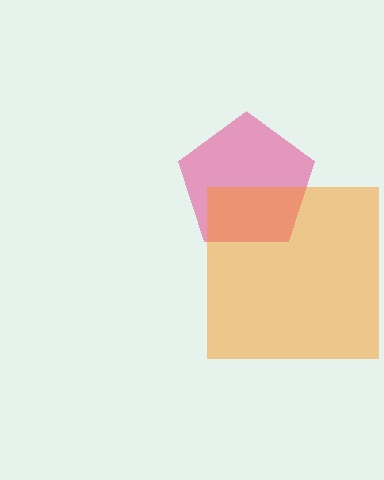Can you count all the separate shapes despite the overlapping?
Yes, there are 2 separate shapes.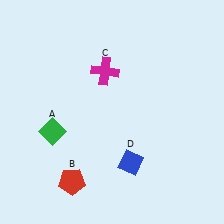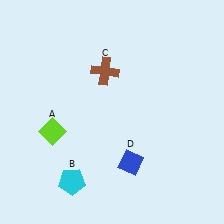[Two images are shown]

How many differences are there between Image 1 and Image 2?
There are 3 differences between the two images.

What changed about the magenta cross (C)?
In Image 1, C is magenta. In Image 2, it changed to brown.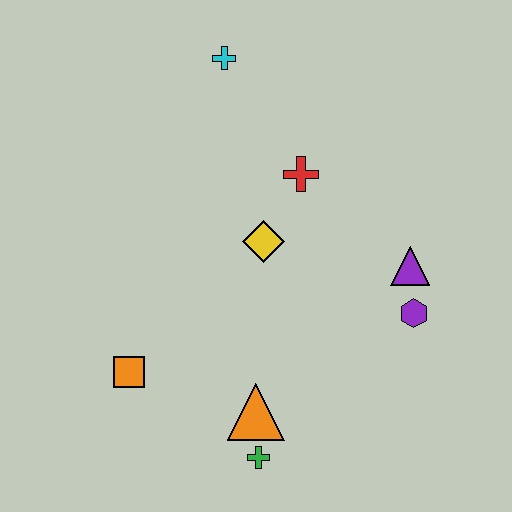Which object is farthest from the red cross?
The green cross is farthest from the red cross.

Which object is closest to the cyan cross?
The red cross is closest to the cyan cross.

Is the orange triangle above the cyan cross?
No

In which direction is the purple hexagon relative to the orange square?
The purple hexagon is to the right of the orange square.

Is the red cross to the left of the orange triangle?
No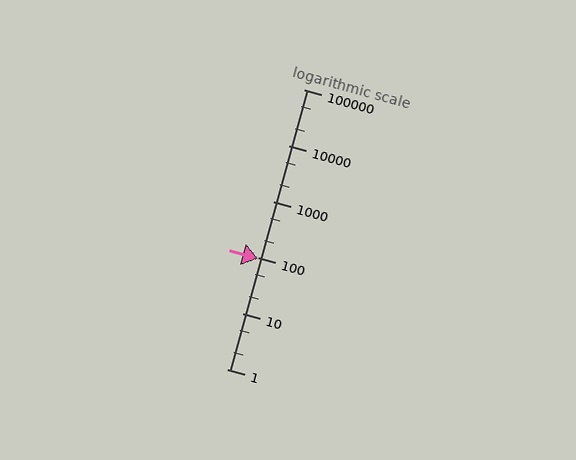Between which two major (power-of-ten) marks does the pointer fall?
The pointer is between 10 and 100.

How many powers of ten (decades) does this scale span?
The scale spans 5 decades, from 1 to 100000.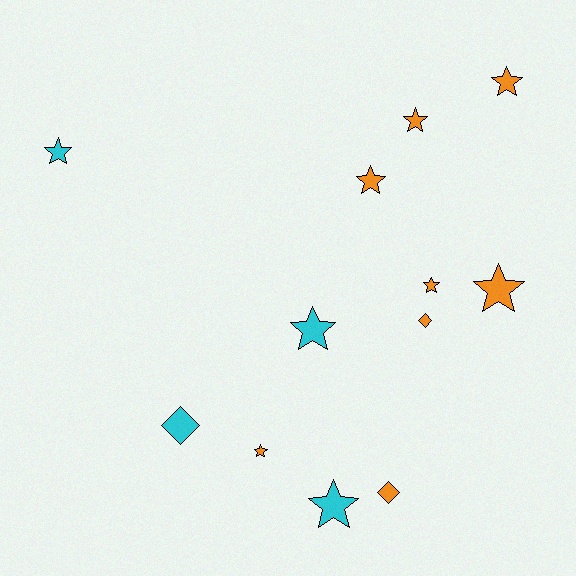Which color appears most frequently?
Orange, with 8 objects.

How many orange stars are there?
There are 6 orange stars.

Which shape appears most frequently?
Star, with 9 objects.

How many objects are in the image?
There are 12 objects.